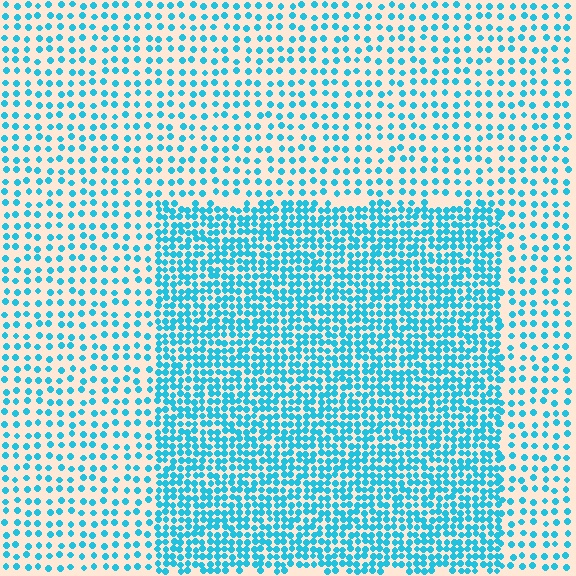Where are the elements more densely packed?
The elements are more densely packed inside the rectangle boundary.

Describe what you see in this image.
The image contains small cyan elements arranged at two different densities. A rectangle-shaped region is visible where the elements are more densely packed than the surrounding area.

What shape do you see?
I see a rectangle.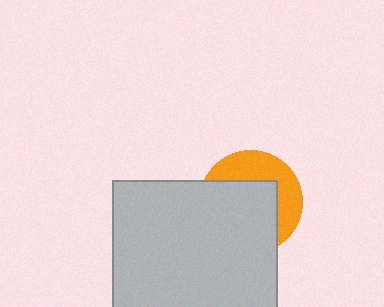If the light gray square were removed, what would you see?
You would see the complete orange circle.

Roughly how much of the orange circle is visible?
A small part of it is visible (roughly 39%).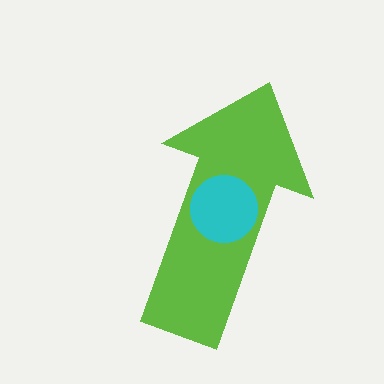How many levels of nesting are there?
2.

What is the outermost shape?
The lime arrow.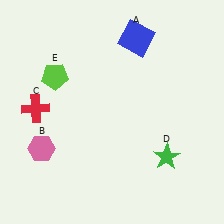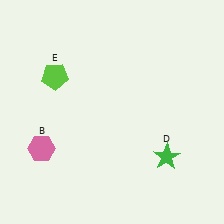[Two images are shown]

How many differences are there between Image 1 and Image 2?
There are 2 differences between the two images.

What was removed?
The red cross (C), the blue square (A) were removed in Image 2.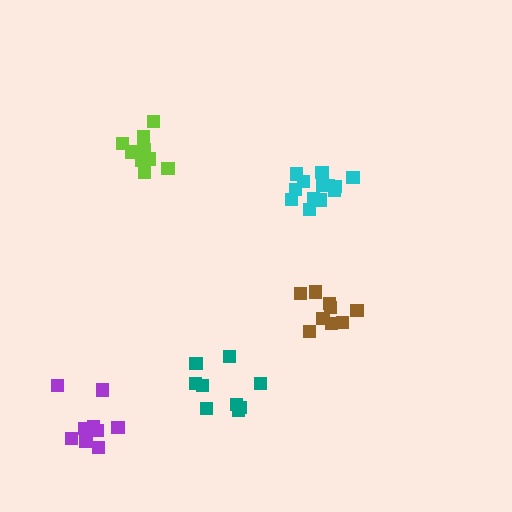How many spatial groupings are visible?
There are 5 spatial groupings.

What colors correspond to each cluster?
The clusters are colored: purple, teal, cyan, lime, brown.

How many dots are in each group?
Group 1: 9 dots, Group 2: 9 dots, Group 3: 13 dots, Group 4: 9 dots, Group 5: 9 dots (49 total).